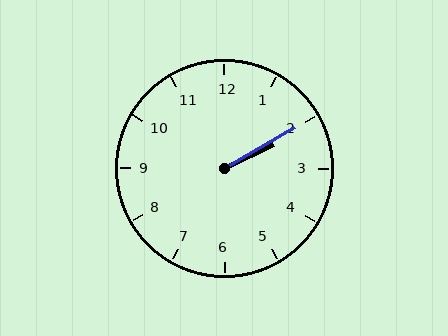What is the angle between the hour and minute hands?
Approximately 5 degrees.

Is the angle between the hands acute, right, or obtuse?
It is acute.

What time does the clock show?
2:10.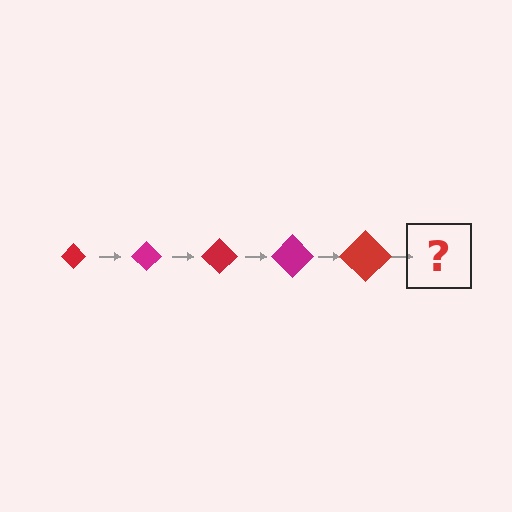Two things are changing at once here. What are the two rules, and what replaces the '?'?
The two rules are that the diamond grows larger each step and the color cycles through red and magenta. The '?' should be a magenta diamond, larger than the previous one.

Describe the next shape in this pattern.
It should be a magenta diamond, larger than the previous one.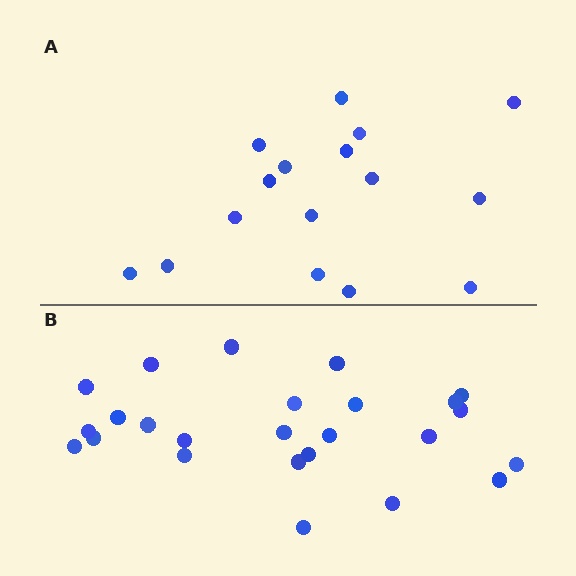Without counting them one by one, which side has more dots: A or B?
Region B (the bottom region) has more dots.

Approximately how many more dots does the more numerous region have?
Region B has roughly 8 or so more dots than region A.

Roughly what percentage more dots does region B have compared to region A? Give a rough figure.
About 55% more.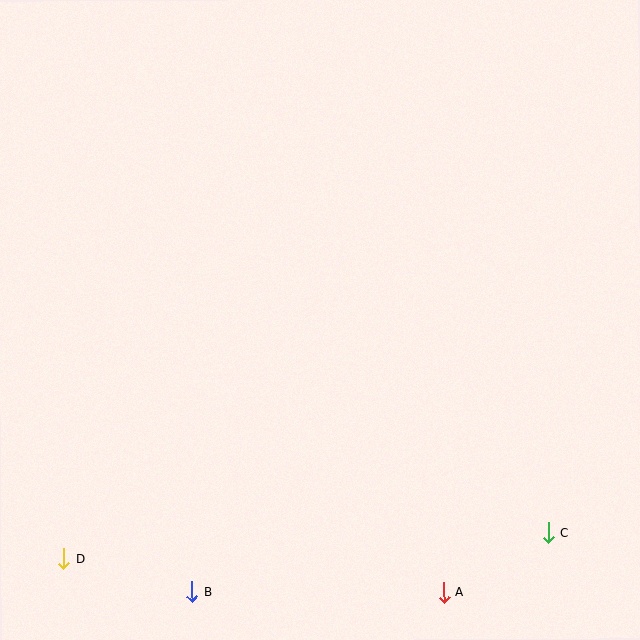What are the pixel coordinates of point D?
Point D is at (64, 559).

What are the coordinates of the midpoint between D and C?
The midpoint between D and C is at (306, 546).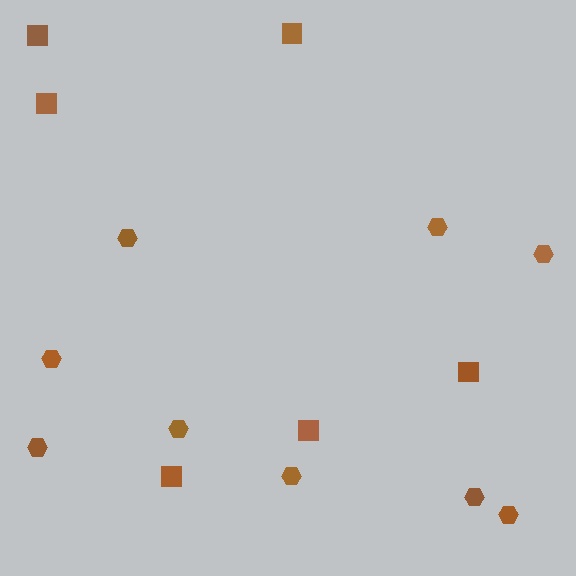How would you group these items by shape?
There are 2 groups: one group of squares (6) and one group of hexagons (9).